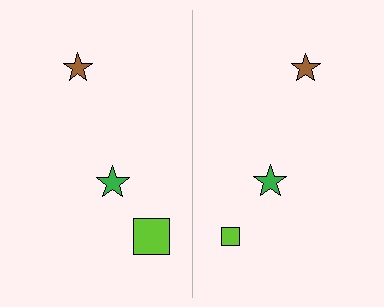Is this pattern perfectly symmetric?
No, the pattern is not perfectly symmetric. The lime square on the right side has a different size than its mirror counterpart.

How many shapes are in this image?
There are 6 shapes in this image.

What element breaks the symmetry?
The lime square on the right side has a different size than its mirror counterpart.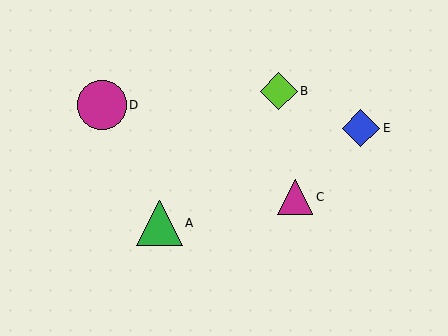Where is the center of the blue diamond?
The center of the blue diamond is at (361, 128).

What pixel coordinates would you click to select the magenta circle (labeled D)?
Click at (102, 105) to select the magenta circle D.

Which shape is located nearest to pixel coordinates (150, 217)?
The green triangle (labeled A) at (159, 223) is nearest to that location.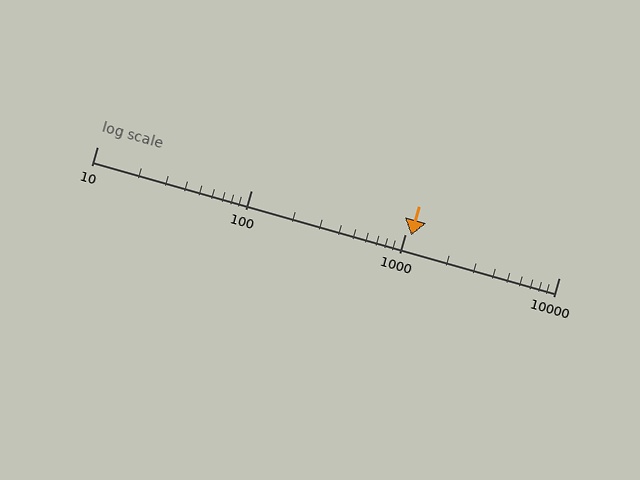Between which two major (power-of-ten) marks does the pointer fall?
The pointer is between 1000 and 10000.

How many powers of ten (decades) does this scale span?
The scale spans 3 decades, from 10 to 10000.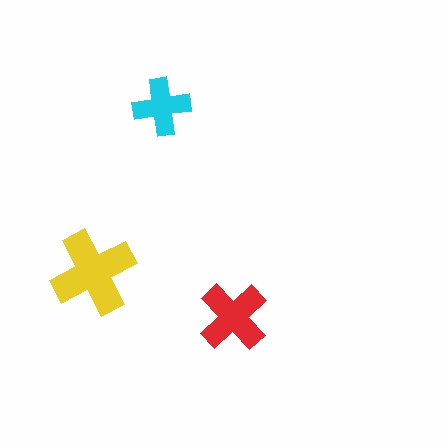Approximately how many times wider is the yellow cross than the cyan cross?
About 1.5 times wider.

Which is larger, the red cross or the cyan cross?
The red one.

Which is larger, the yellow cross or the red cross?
The yellow one.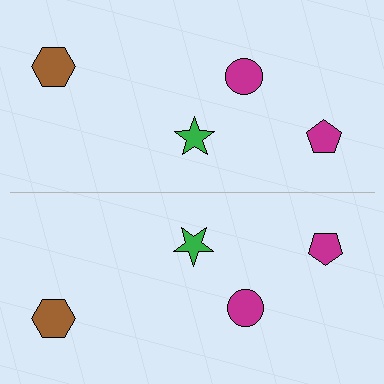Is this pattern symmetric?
Yes, this pattern has bilateral (reflection) symmetry.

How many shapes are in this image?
There are 8 shapes in this image.